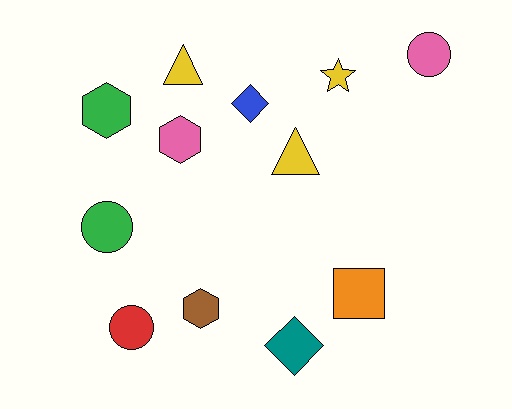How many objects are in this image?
There are 12 objects.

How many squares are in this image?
There is 1 square.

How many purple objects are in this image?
There are no purple objects.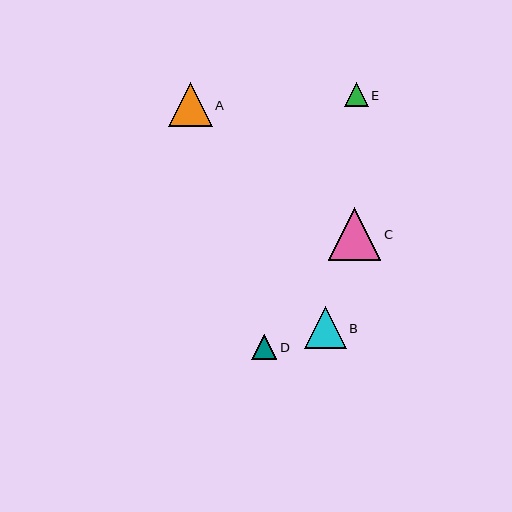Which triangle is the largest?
Triangle C is the largest with a size of approximately 53 pixels.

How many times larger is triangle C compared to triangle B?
Triangle C is approximately 1.3 times the size of triangle B.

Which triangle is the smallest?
Triangle E is the smallest with a size of approximately 24 pixels.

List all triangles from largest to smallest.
From largest to smallest: C, A, B, D, E.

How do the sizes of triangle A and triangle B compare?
Triangle A and triangle B are approximately the same size.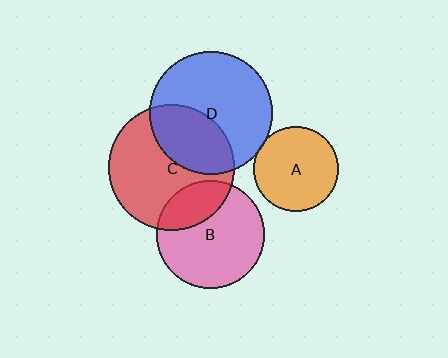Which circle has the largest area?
Circle C (red).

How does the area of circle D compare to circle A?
Approximately 2.1 times.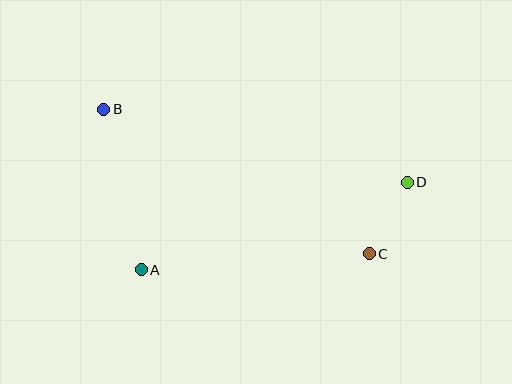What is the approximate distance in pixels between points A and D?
The distance between A and D is approximately 280 pixels.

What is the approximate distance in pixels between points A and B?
The distance between A and B is approximately 165 pixels.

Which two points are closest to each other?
Points C and D are closest to each other.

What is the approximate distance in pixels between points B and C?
The distance between B and C is approximately 302 pixels.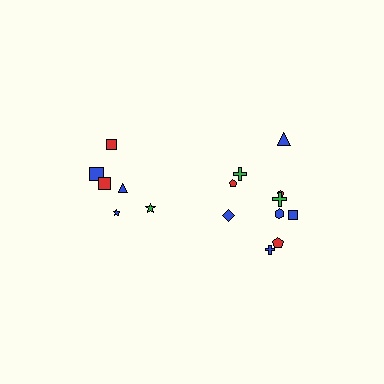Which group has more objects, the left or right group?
The right group.